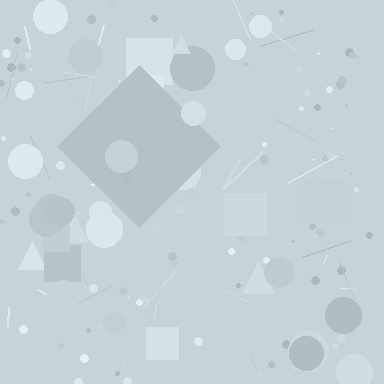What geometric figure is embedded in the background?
A diamond is embedded in the background.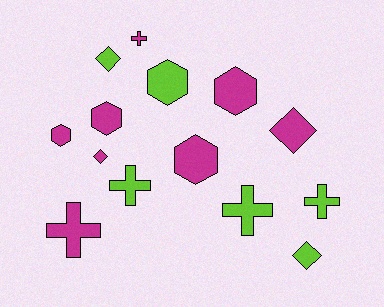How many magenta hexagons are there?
There are 4 magenta hexagons.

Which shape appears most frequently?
Hexagon, with 5 objects.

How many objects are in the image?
There are 14 objects.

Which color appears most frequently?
Magenta, with 8 objects.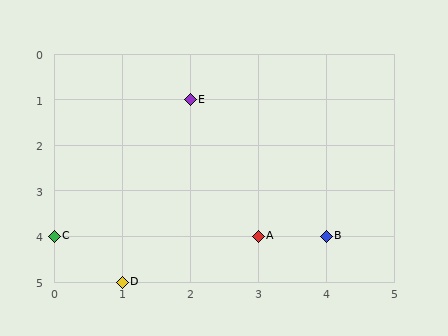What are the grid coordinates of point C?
Point C is at grid coordinates (0, 4).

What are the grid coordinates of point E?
Point E is at grid coordinates (2, 1).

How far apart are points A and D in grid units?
Points A and D are 2 columns and 1 row apart (about 2.2 grid units diagonally).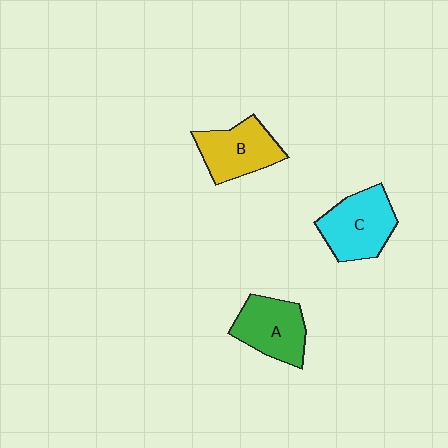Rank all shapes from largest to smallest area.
From largest to smallest: C (cyan), B (yellow), A (green).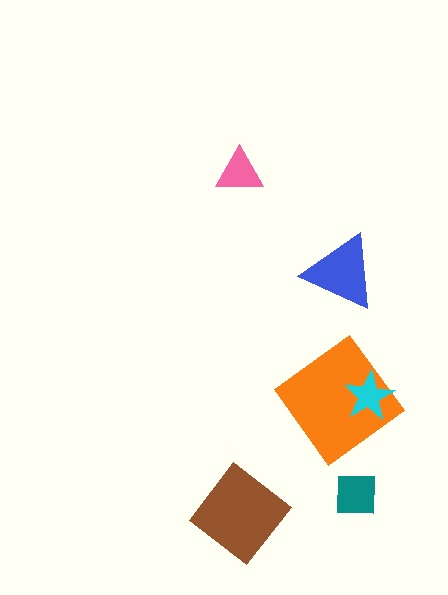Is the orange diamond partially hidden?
Yes, it is partially covered by another shape.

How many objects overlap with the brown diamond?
0 objects overlap with the brown diamond.